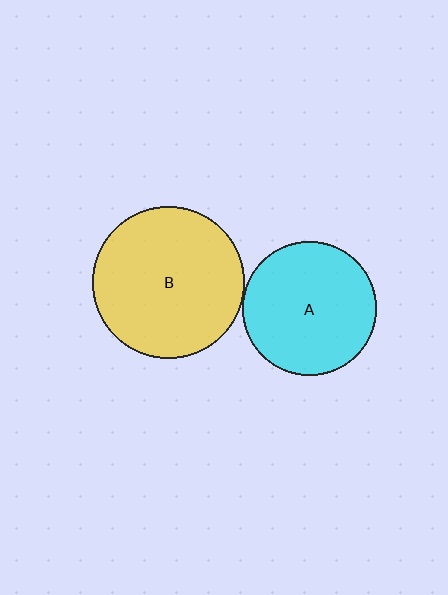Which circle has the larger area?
Circle B (yellow).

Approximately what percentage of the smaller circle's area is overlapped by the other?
Approximately 5%.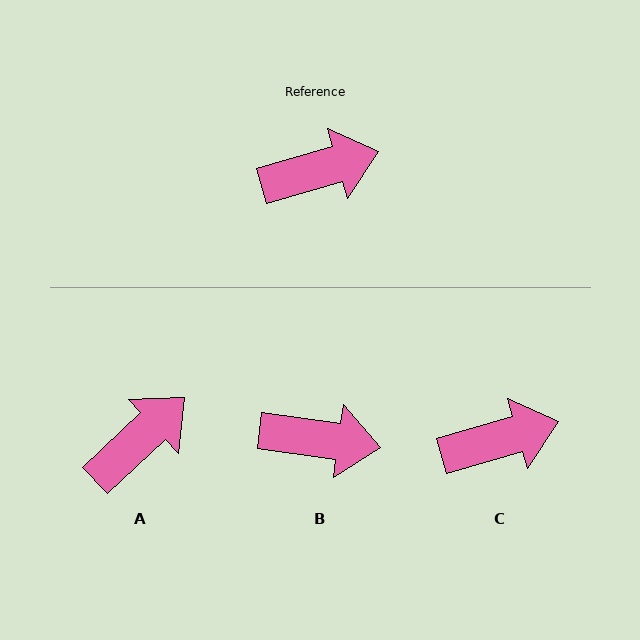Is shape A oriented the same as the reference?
No, it is off by about 27 degrees.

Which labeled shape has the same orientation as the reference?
C.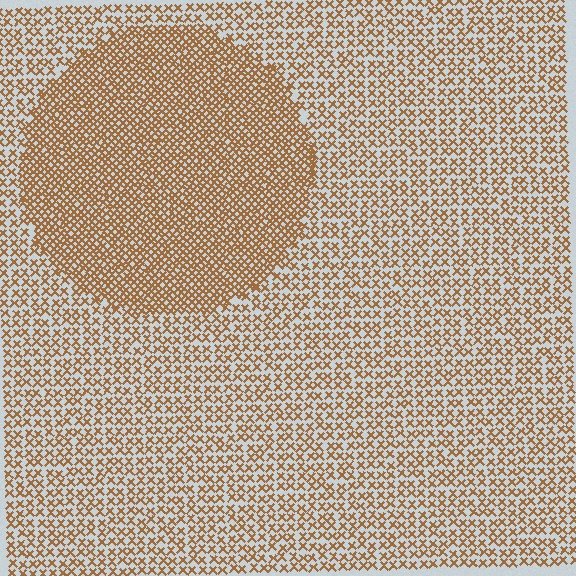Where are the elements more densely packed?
The elements are more densely packed inside the circle boundary.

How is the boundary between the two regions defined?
The boundary is defined by a change in element density (approximately 1.9x ratio). All elements are the same color, size, and shape.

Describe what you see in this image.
The image contains small brown elements arranged at two different densities. A circle-shaped region is visible where the elements are more densely packed than the surrounding area.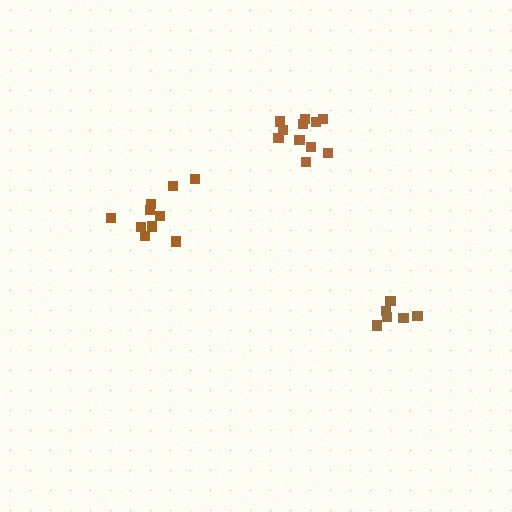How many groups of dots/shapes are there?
There are 3 groups.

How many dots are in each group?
Group 1: 10 dots, Group 2: 6 dots, Group 3: 12 dots (28 total).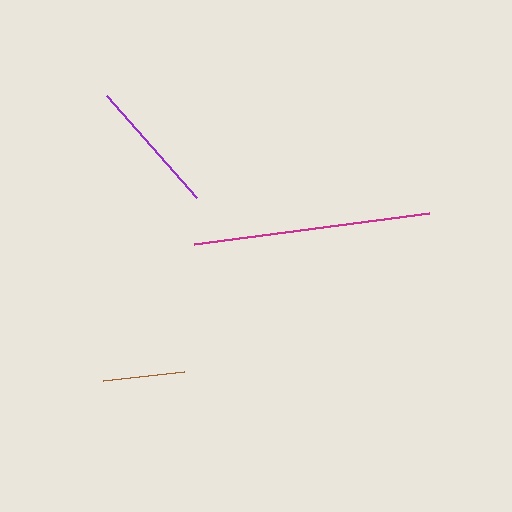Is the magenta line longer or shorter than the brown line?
The magenta line is longer than the brown line.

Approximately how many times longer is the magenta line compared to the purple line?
The magenta line is approximately 1.7 times the length of the purple line.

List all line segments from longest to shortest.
From longest to shortest: magenta, purple, brown.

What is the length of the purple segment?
The purple segment is approximately 136 pixels long.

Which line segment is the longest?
The magenta line is the longest at approximately 237 pixels.